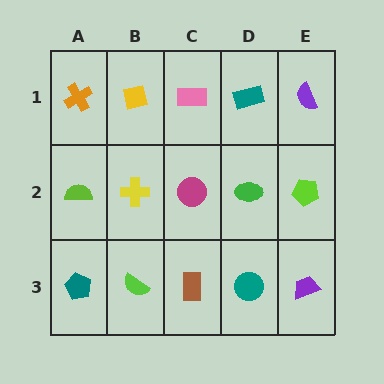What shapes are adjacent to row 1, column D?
A green ellipse (row 2, column D), a pink rectangle (row 1, column C), a purple semicircle (row 1, column E).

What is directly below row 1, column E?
A lime pentagon.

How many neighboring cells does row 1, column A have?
2.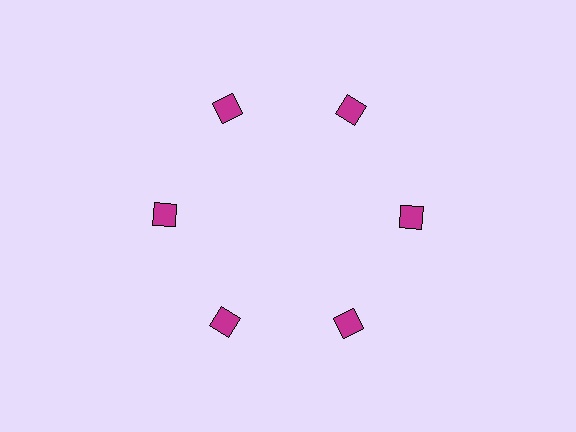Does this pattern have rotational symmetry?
Yes, this pattern has 6-fold rotational symmetry. It looks the same after rotating 60 degrees around the center.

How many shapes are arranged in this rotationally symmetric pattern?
There are 6 shapes, arranged in 6 groups of 1.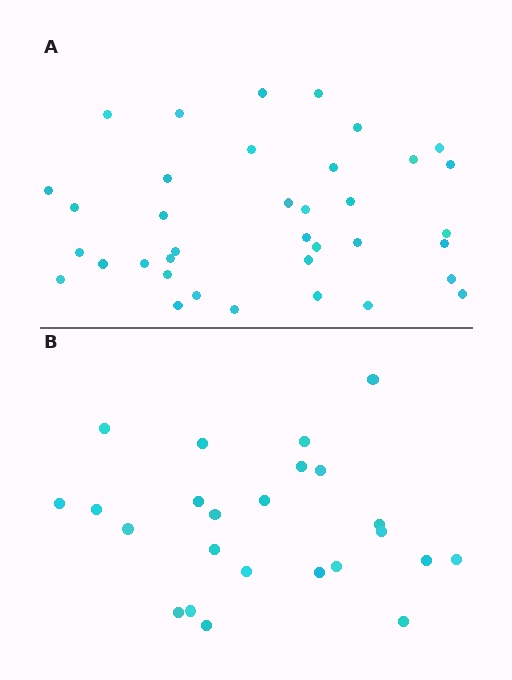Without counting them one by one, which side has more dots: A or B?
Region A (the top region) has more dots.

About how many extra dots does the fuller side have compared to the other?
Region A has approximately 15 more dots than region B.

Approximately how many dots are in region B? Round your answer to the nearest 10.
About 20 dots. (The exact count is 24, which rounds to 20.)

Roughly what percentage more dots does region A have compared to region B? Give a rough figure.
About 55% more.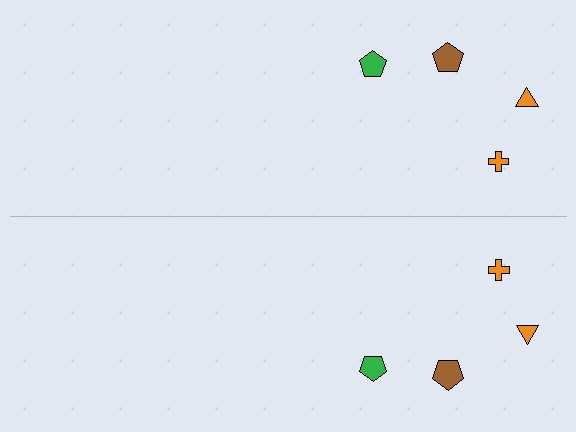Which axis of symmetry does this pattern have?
The pattern has a horizontal axis of symmetry running through the center of the image.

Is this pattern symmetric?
Yes, this pattern has bilateral (reflection) symmetry.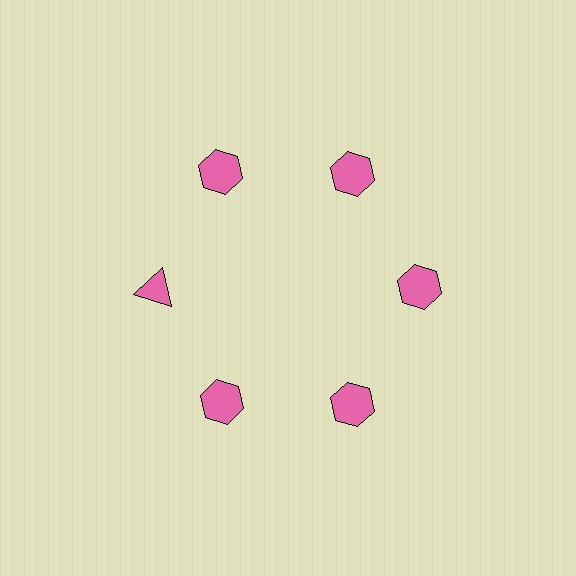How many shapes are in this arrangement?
There are 6 shapes arranged in a ring pattern.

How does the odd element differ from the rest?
It has a different shape: triangle instead of hexagon.